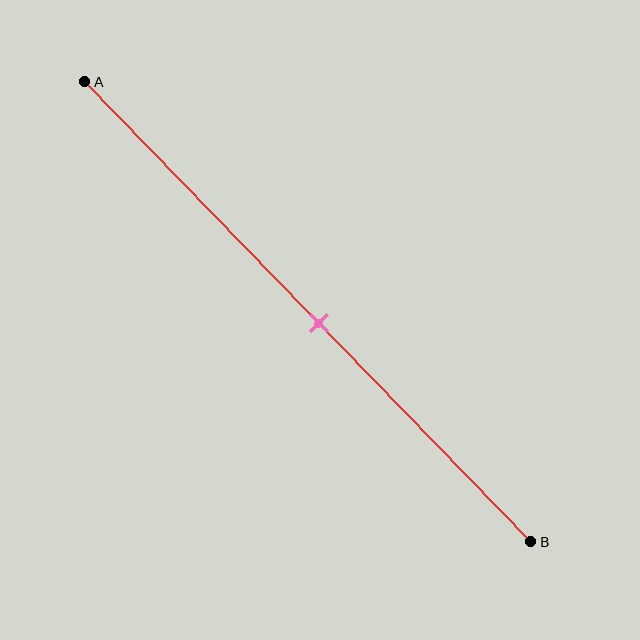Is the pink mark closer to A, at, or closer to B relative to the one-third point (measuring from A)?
The pink mark is closer to point B than the one-third point of segment AB.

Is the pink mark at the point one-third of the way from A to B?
No, the mark is at about 50% from A, not at the 33% one-third point.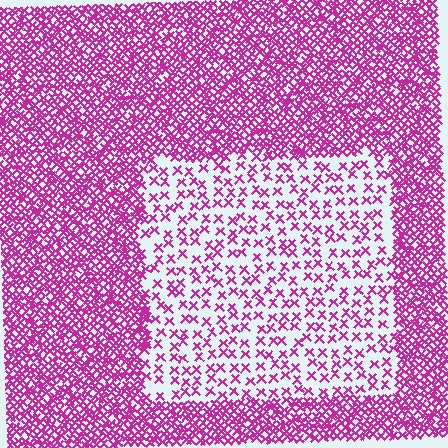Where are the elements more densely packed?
The elements are more densely packed outside the rectangle boundary.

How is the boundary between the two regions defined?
The boundary is defined by a change in element density (approximately 2.9x ratio). All elements are the same color, size, and shape.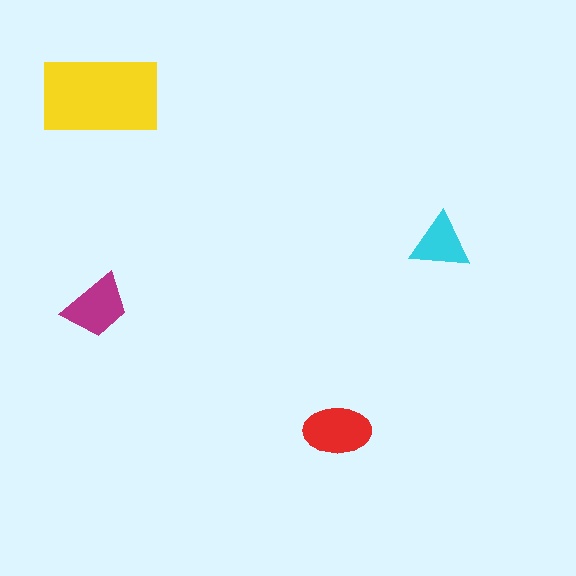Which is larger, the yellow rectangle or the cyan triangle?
The yellow rectangle.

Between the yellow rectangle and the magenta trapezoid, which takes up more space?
The yellow rectangle.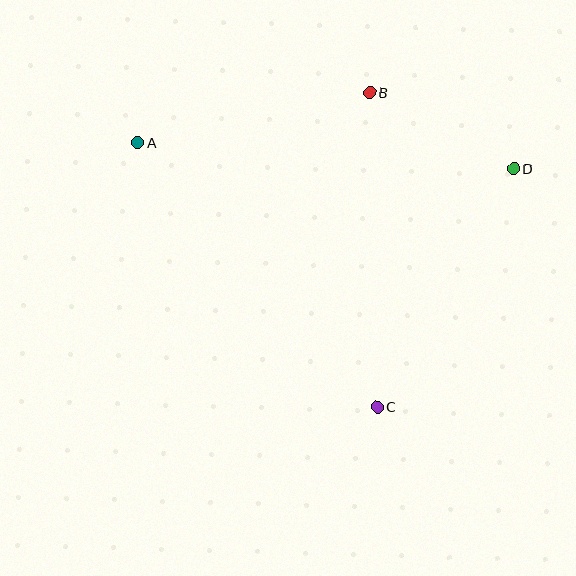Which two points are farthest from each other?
Points A and D are farthest from each other.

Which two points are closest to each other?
Points B and D are closest to each other.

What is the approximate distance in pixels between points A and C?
The distance between A and C is approximately 357 pixels.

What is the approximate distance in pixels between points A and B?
The distance between A and B is approximately 237 pixels.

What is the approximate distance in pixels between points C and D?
The distance between C and D is approximately 275 pixels.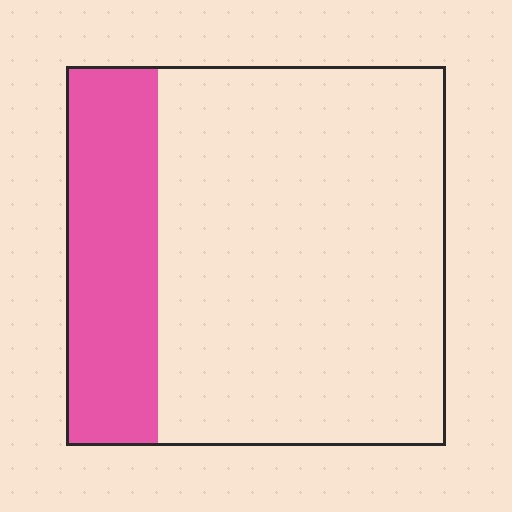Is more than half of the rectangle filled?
No.